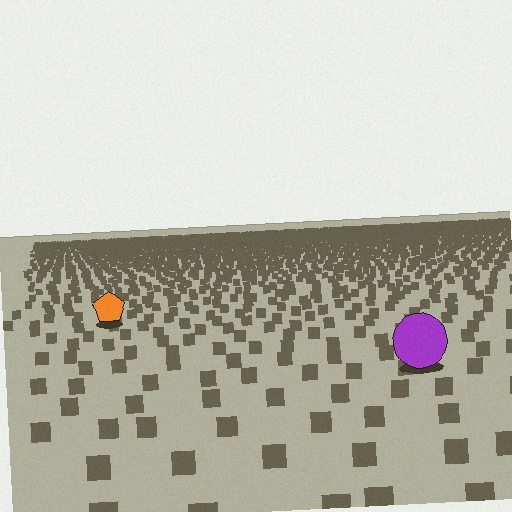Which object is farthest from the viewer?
The orange pentagon is farthest from the viewer. It appears smaller and the ground texture around it is denser.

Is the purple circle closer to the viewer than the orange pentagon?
Yes. The purple circle is closer — you can tell from the texture gradient: the ground texture is coarser near it.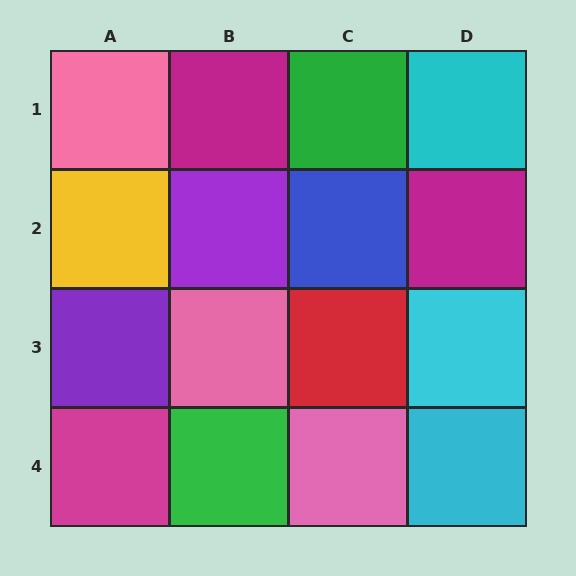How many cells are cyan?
3 cells are cyan.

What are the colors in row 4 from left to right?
Magenta, green, pink, cyan.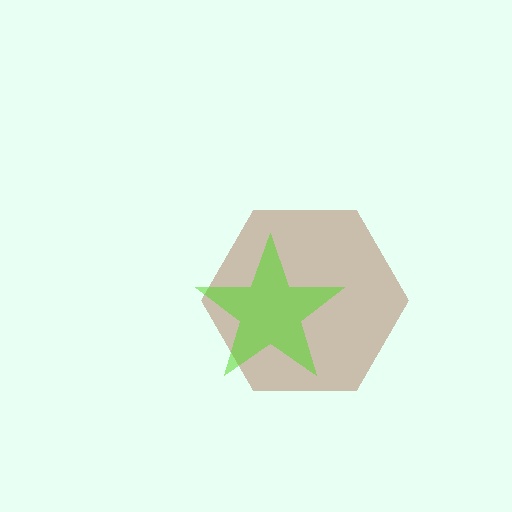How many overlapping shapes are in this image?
There are 2 overlapping shapes in the image.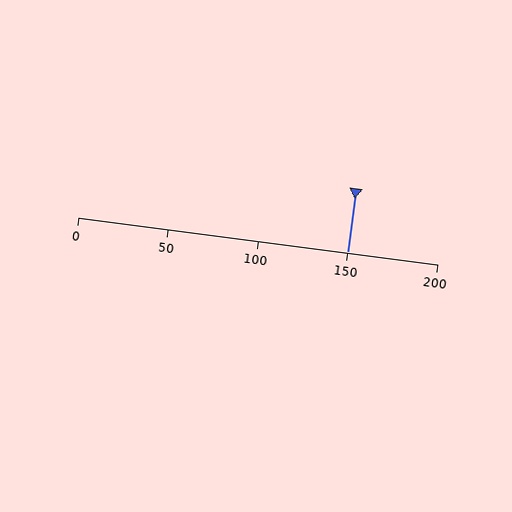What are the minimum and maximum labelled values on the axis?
The axis runs from 0 to 200.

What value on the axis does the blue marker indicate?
The marker indicates approximately 150.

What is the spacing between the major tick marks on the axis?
The major ticks are spaced 50 apart.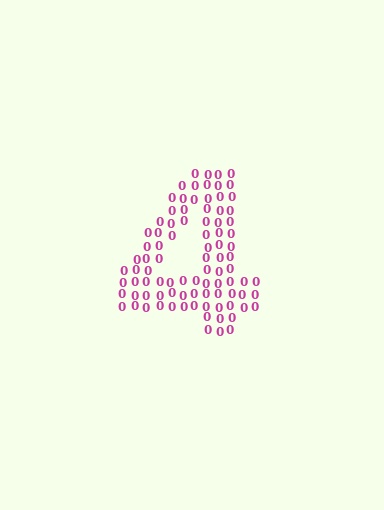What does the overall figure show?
The overall figure shows the digit 4.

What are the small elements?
The small elements are digit 0's.